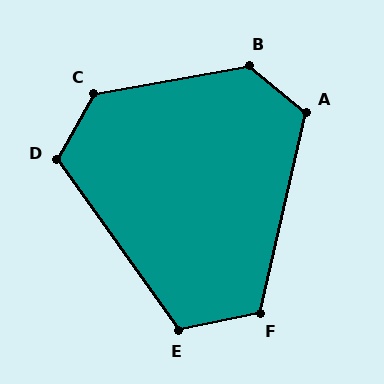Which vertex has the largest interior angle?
B, at approximately 130 degrees.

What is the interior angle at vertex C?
Approximately 130 degrees (obtuse).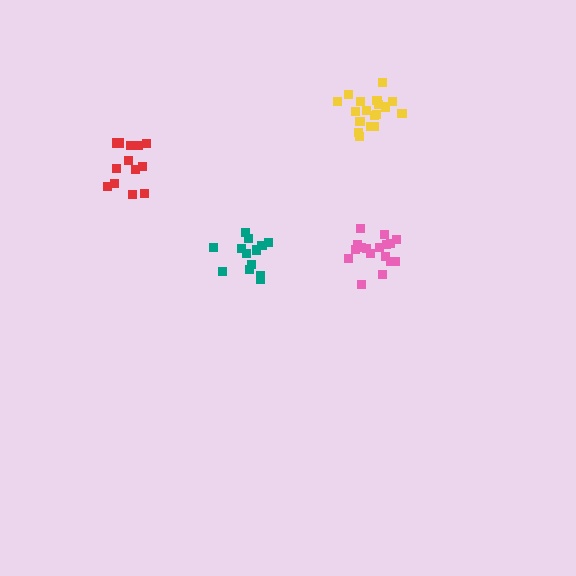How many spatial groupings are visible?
There are 4 spatial groupings.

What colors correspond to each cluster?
The clusters are colored: teal, pink, red, yellow.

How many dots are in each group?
Group 1: 13 dots, Group 2: 17 dots, Group 3: 13 dots, Group 4: 18 dots (61 total).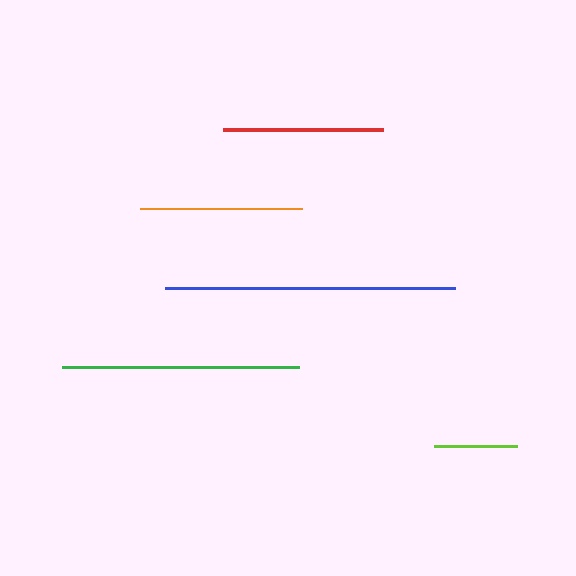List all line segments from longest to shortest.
From longest to shortest: blue, green, orange, red, lime.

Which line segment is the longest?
The blue line is the longest at approximately 291 pixels.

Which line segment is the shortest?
The lime line is the shortest at approximately 83 pixels.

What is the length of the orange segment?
The orange segment is approximately 162 pixels long.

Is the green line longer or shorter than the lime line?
The green line is longer than the lime line.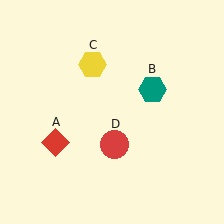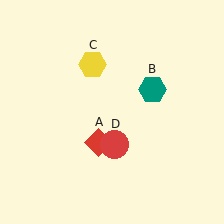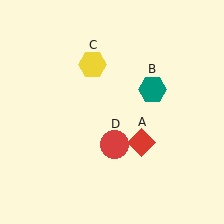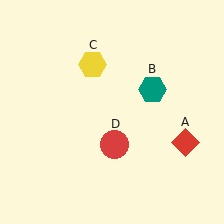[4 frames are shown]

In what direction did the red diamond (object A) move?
The red diamond (object A) moved right.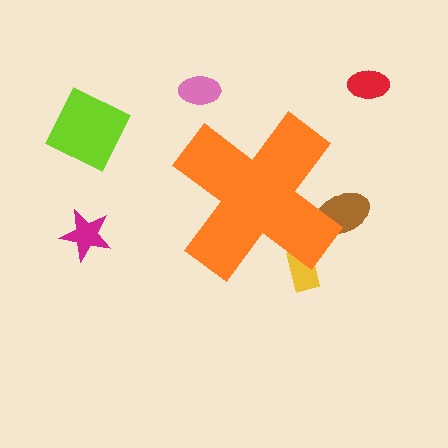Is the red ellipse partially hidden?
No, the red ellipse is fully visible.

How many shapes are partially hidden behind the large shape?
2 shapes are partially hidden.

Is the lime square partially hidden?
No, the lime square is fully visible.